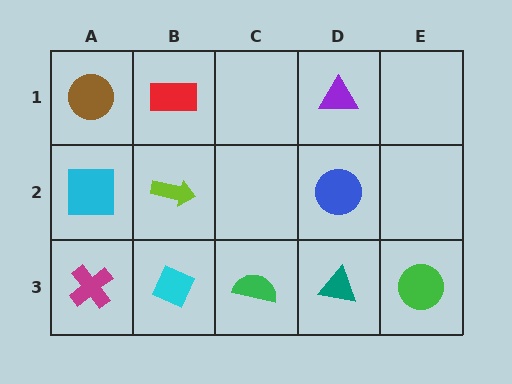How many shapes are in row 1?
3 shapes.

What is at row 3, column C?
A green semicircle.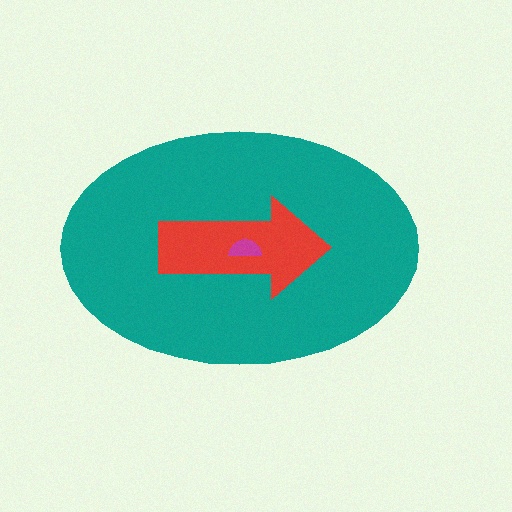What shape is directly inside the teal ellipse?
The red arrow.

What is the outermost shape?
The teal ellipse.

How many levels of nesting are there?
3.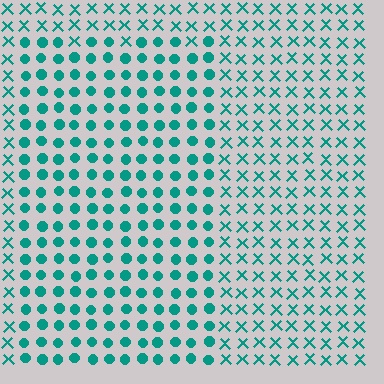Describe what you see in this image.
The image is filled with small teal elements arranged in a uniform grid. A rectangle-shaped region contains circles, while the surrounding area contains X marks. The boundary is defined purely by the change in element shape.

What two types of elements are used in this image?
The image uses circles inside the rectangle region and X marks outside it.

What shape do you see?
I see a rectangle.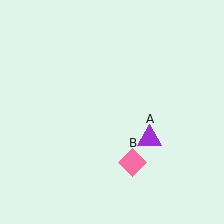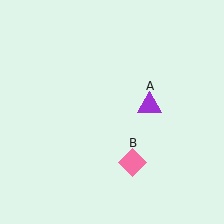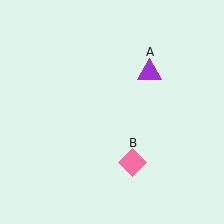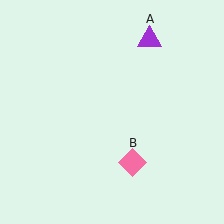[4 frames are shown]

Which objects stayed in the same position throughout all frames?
Pink diamond (object B) remained stationary.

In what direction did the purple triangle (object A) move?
The purple triangle (object A) moved up.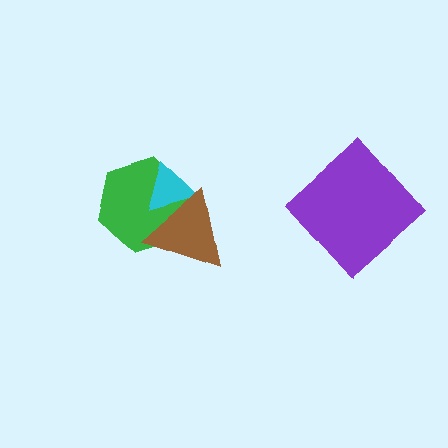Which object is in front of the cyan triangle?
The brown triangle is in front of the cyan triangle.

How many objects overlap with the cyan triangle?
2 objects overlap with the cyan triangle.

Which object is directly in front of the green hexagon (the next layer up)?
The cyan triangle is directly in front of the green hexagon.